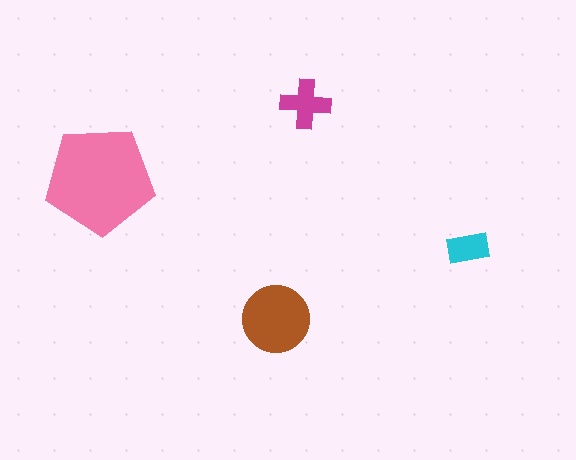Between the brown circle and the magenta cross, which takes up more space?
The brown circle.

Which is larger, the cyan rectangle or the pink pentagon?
The pink pentagon.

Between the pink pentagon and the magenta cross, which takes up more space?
The pink pentagon.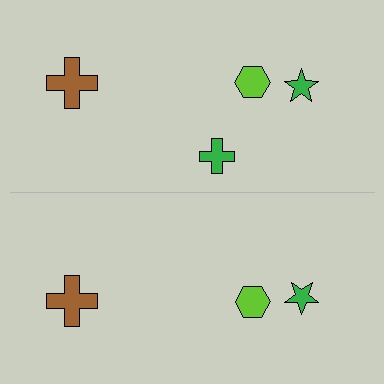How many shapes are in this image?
There are 7 shapes in this image.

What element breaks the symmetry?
A green cross is missing from the bottom side.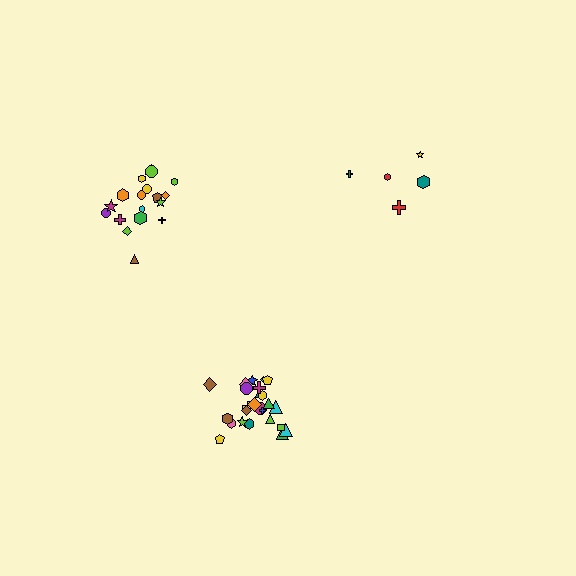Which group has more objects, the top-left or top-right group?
The top-left group.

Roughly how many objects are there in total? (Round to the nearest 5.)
Roughly 50 objects in total.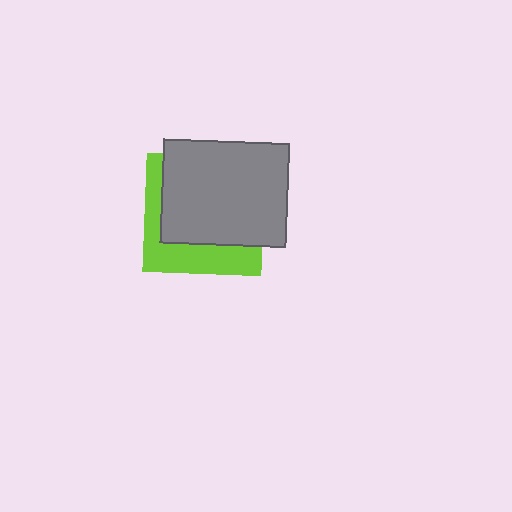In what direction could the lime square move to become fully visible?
The lime square could move toward the lower-left. That would shift it out from behind the gray rectangle entirely.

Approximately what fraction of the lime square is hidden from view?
Roughly 66% of the lime square is hidden behind the gray rectangle.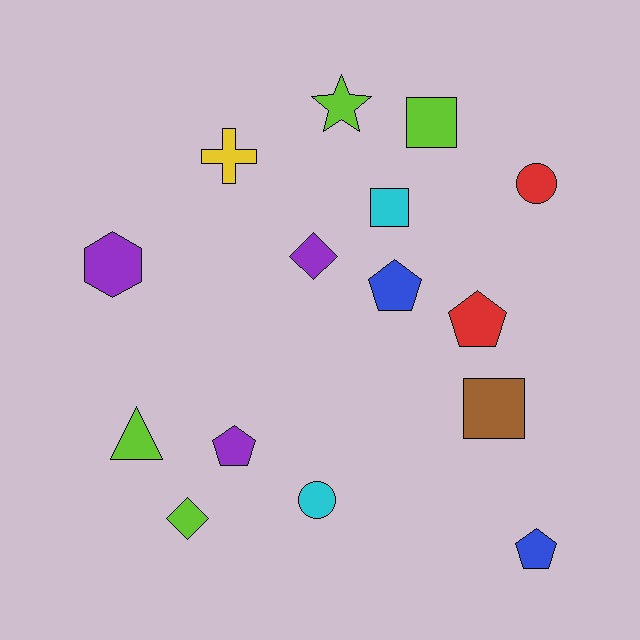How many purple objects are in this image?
There are 3 purple objects.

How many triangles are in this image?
There is 1 triangle.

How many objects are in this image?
There are 15 objects.